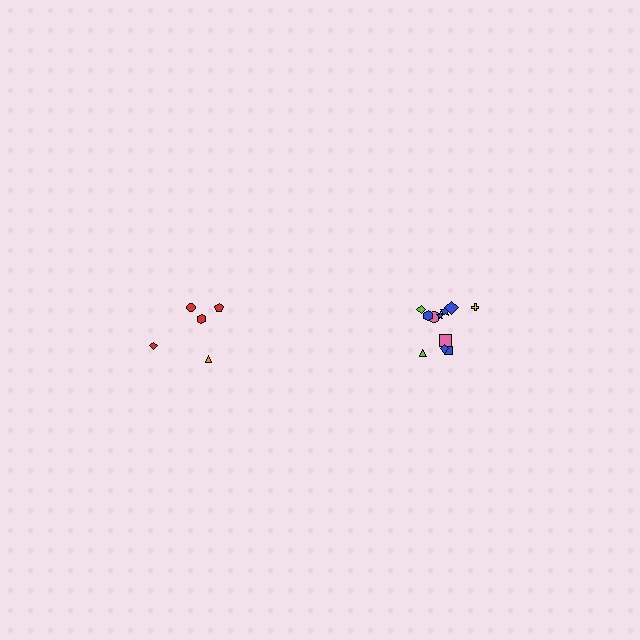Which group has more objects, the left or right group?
The right group.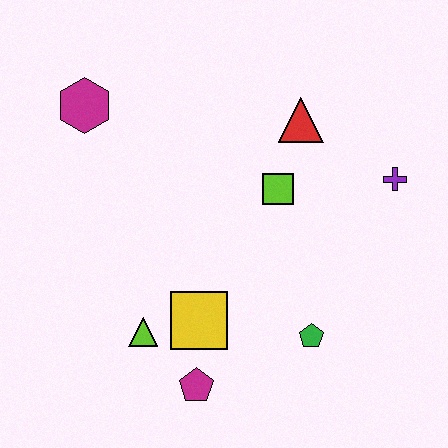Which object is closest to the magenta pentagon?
The yellow square is closest to the magenta pentagon.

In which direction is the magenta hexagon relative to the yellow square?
The magenta hexagon is above the yellow square.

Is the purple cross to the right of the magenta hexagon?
Yes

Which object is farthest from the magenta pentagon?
The magenta hexagon is farthest from the magenta pentagon.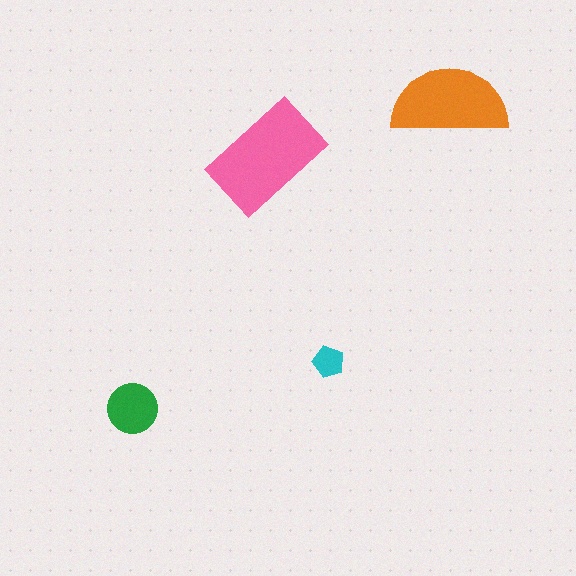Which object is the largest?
The pink rectangle.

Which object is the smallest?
The cyan pentagon.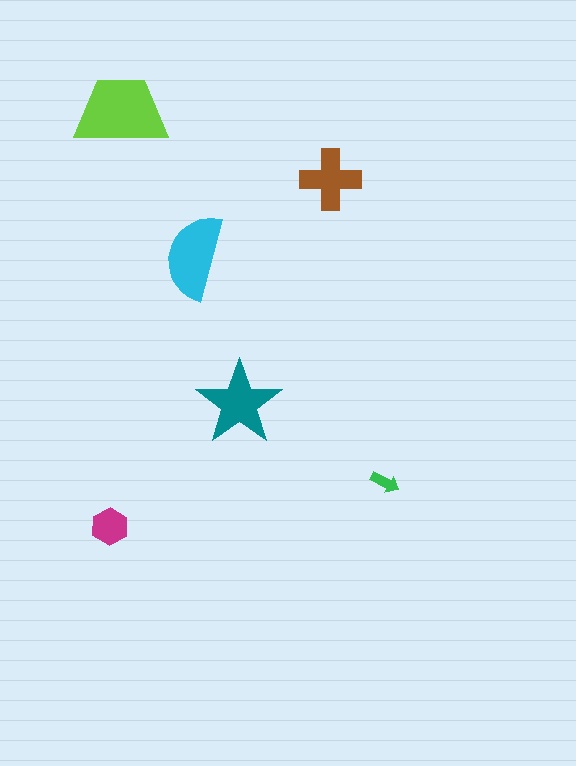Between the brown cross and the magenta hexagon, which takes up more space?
The brown cross.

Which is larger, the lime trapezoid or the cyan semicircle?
The lime trapezoid.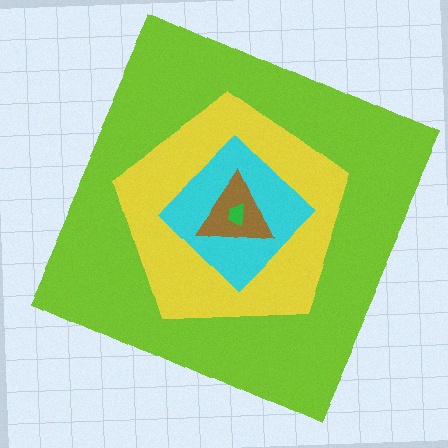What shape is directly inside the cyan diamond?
The brown triangle.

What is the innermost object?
The green trapezoid.